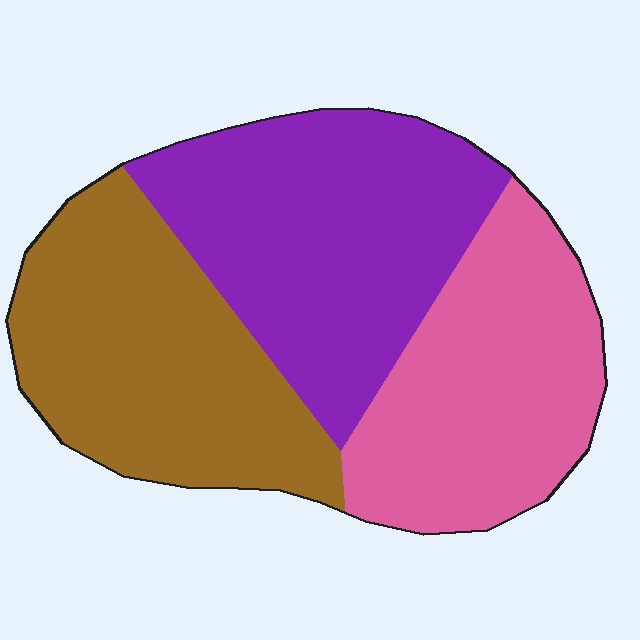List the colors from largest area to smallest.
From largest to smallest: purple, brown, pink.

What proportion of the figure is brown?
Brown covers 33% of the figure.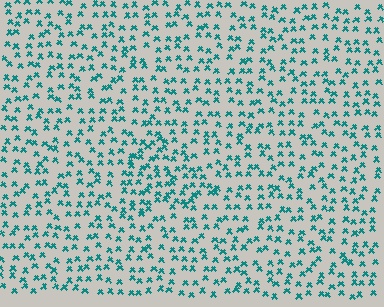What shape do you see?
I see a triangle.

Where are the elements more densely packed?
The elements are more densely packed inside the triangle boundary.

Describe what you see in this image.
The image contains small teal elements arranged at two different densities. A triangle-shaped region is visible where the elements are more densely packed than the surrounding area.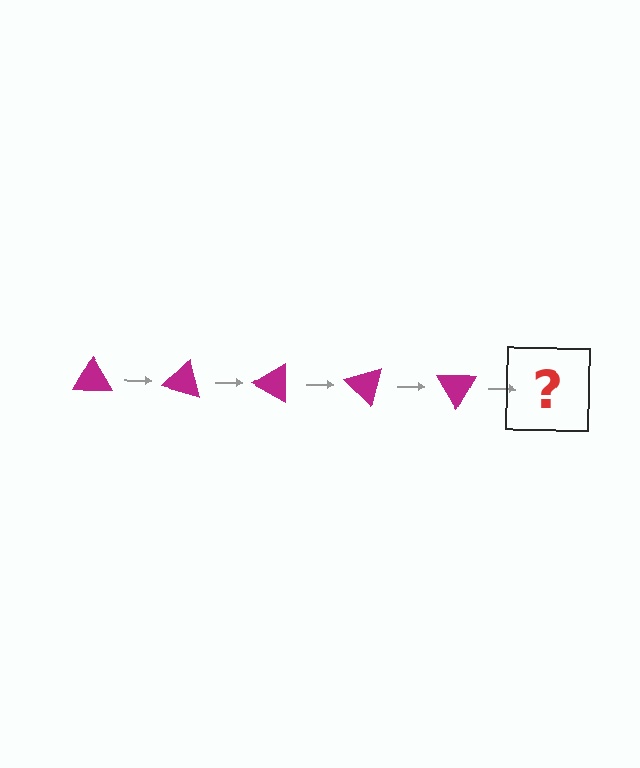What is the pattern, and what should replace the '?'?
The pattern is that the triangle rotates 15 degrees each step. The '?' should be a magenta triangle rotated 75 degrees.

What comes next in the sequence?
The next element should be a magenta triangle rotated 75 degrees.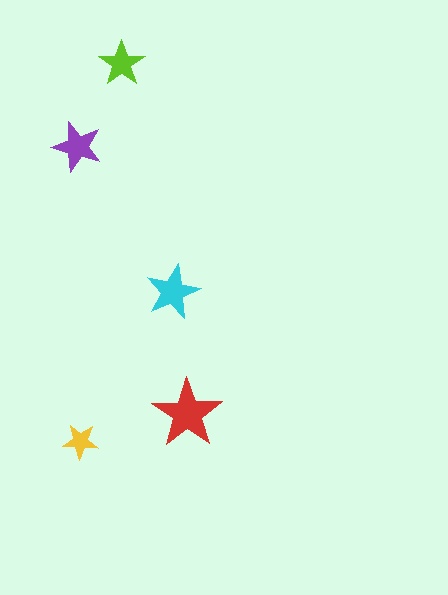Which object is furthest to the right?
The red star is rightmost.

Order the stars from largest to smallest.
the red one, the cyan one, the purple one, the lime one, the yellow one.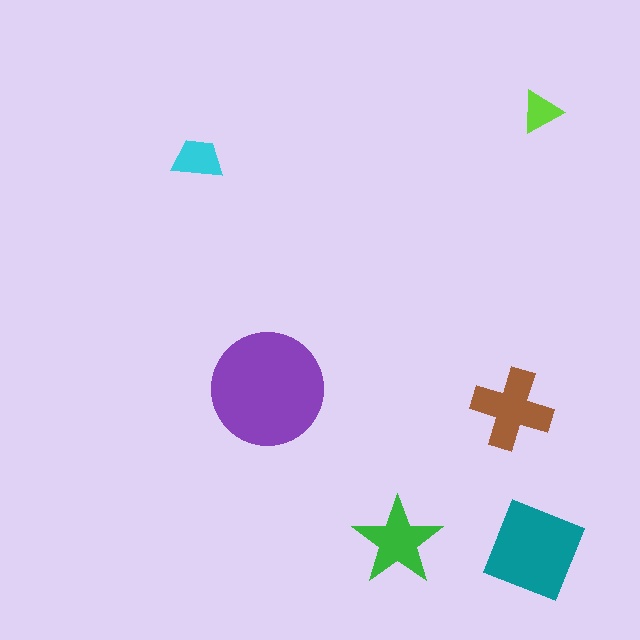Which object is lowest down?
The teal square is bottommost.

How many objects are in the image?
There are 6 objects in the image.